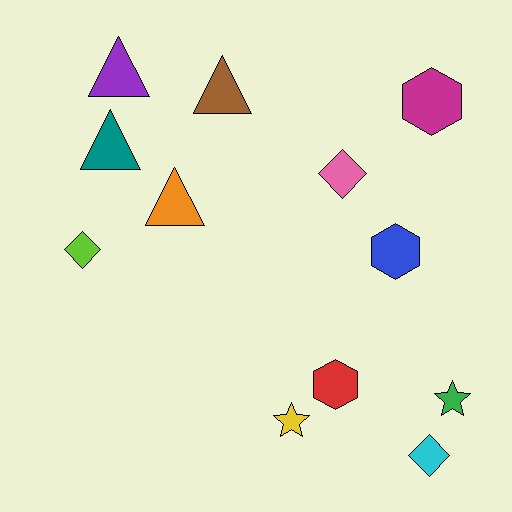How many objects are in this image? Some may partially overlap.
There are 12 objects.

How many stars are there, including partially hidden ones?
There are 2 stars.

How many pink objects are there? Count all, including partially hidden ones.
There is 1 pink object.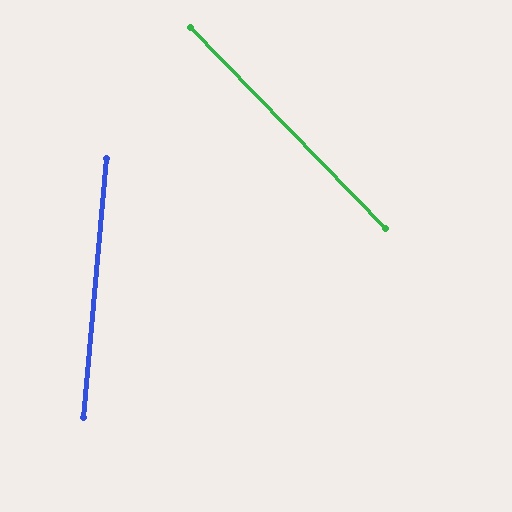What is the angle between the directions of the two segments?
Approximately 49 degrees.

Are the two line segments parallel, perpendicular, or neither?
Neither parallel nor perpendicular — they differ by about 49°.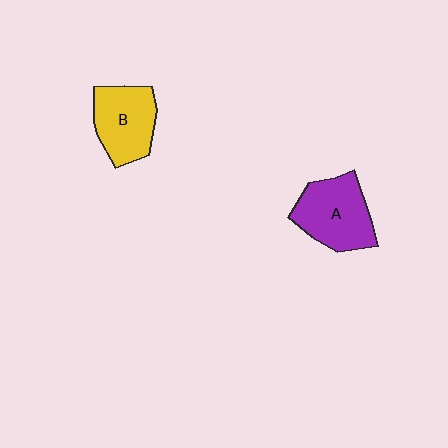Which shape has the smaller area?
Shape B (yellow).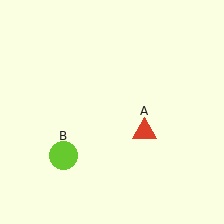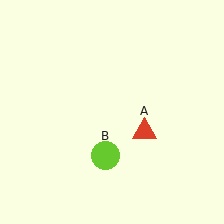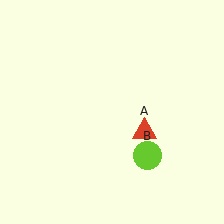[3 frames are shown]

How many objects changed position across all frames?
1 object changed position: lime circle (object B).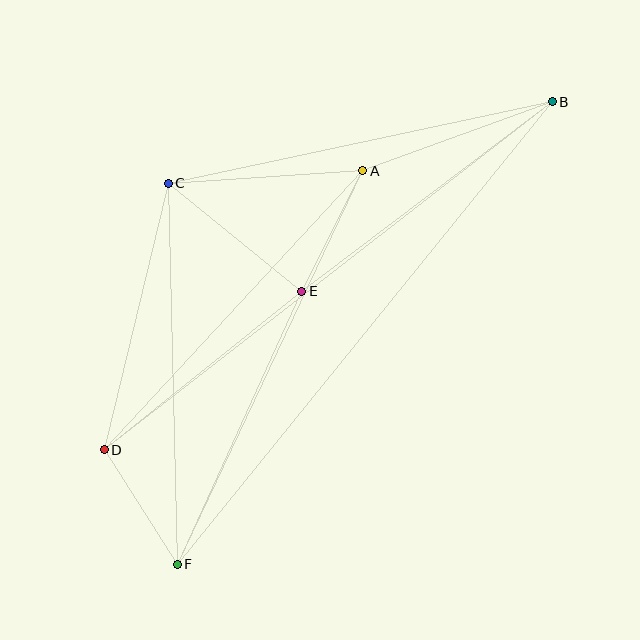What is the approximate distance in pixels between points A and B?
The distance between A and B is approximately 202 pixels.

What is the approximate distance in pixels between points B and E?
The distance between B and E is approximately 314 pixels.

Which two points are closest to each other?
Points A and E are closest to each other.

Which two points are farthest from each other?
Points B and F are farthest from each other.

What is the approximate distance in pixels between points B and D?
The distance between B and D is approximately 568 pixels.